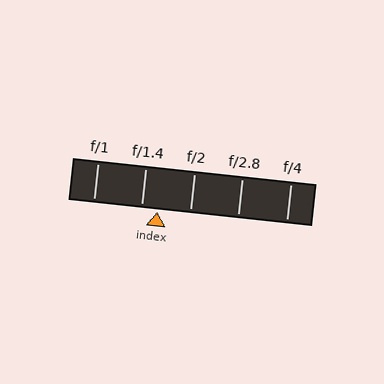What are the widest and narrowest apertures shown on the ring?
The widest aperture shown is f/1 and the narrowest is f/4.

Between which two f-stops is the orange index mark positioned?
The index mark is between f/1.4 and f/2.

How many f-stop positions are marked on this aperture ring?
There are 5 f-stop positions marked.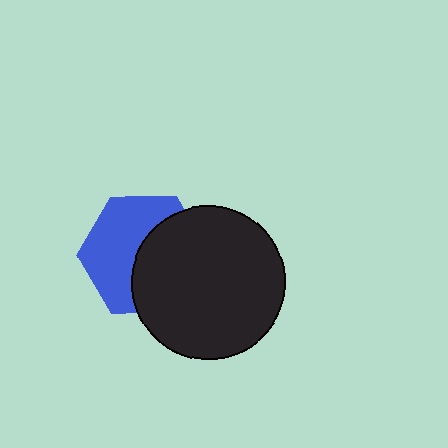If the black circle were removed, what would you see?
You would see the complete blue hexagon.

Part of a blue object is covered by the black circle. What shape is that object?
It is a hexagon.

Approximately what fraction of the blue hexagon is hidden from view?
Roughly 48% of the blue hexagon is hidden behind the black circle.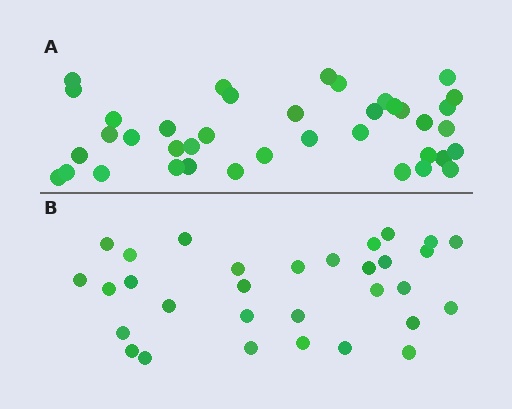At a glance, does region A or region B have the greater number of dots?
Region A (the top region) has more dots.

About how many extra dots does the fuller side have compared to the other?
Region A has roughly 8 or so more dots than region B.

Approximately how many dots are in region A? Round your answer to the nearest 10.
About 40 dots. (The exact count is 39, which rounds to 40.)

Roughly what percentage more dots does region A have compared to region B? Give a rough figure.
About 25% more.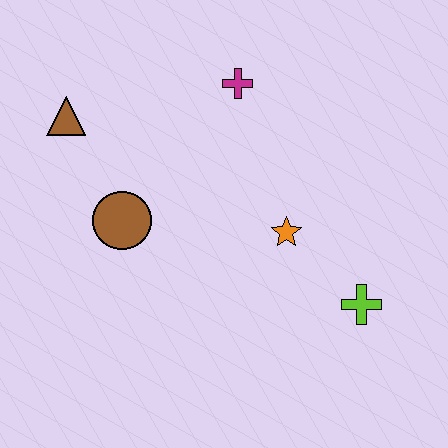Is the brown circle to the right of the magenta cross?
No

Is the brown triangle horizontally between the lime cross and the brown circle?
No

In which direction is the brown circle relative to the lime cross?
The brown circle is to the left of the lime cross.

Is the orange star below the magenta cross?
Yes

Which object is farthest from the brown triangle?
The lime cross is farthest from the brown triangle.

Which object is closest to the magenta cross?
The orange star is closest to the magenta cross.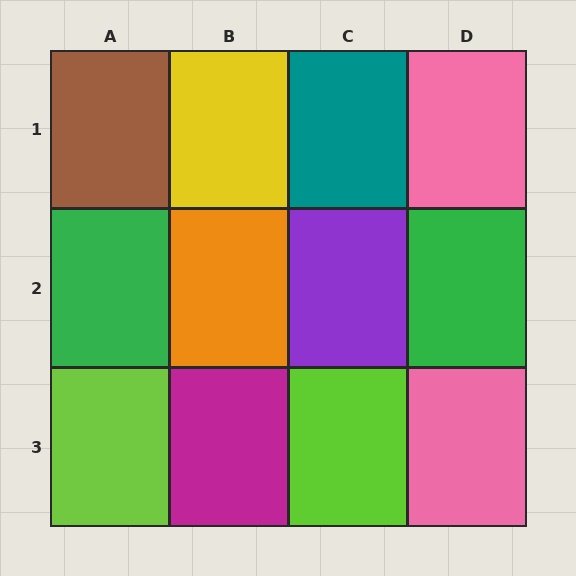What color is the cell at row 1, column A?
Brown.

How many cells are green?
2 cells are green.